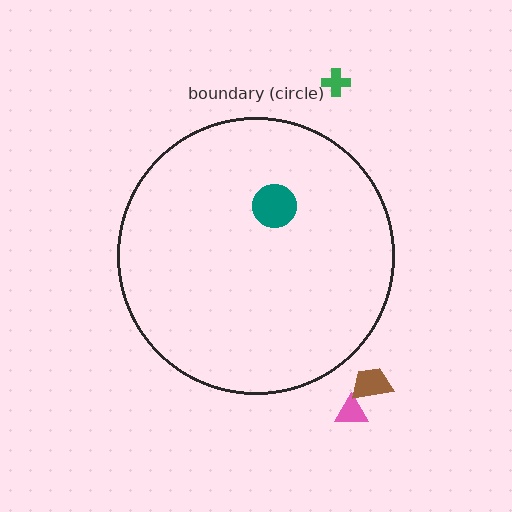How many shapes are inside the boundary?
1 inside, 3 outside.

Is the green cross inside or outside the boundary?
Outside.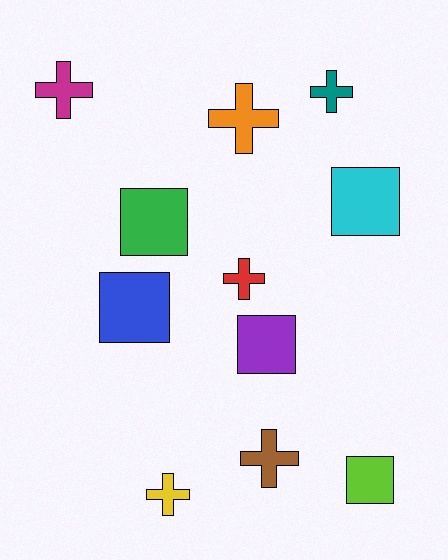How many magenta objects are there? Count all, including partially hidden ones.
There is 1 magenta object.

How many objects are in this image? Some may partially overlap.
There are 11 objects.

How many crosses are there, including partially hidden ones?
There are 6 crosses.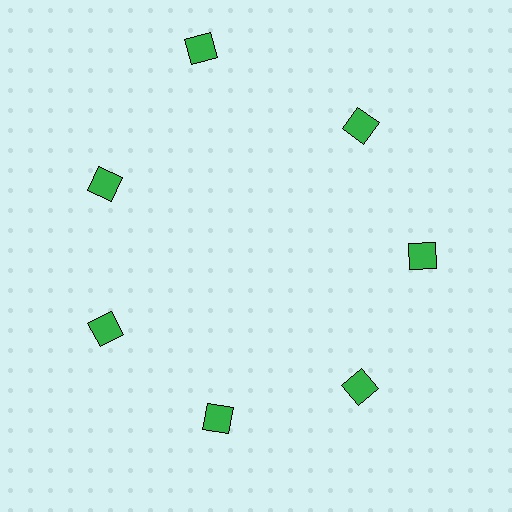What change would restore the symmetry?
The symmetry would be restored by moving it inward, back onto the ring so that all 7 diamonds sit at equal angles and equal distance from the center.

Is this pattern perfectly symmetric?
No. The 7 green diamonds are arranged in a ring, but one element near the 12 o'clock position is pushed outward from the center, breaking the 7-fold rotational symmetry.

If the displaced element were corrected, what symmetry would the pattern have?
It would have 7-fold rotational symmetry — the pattern would map onto itself every 51 degrees.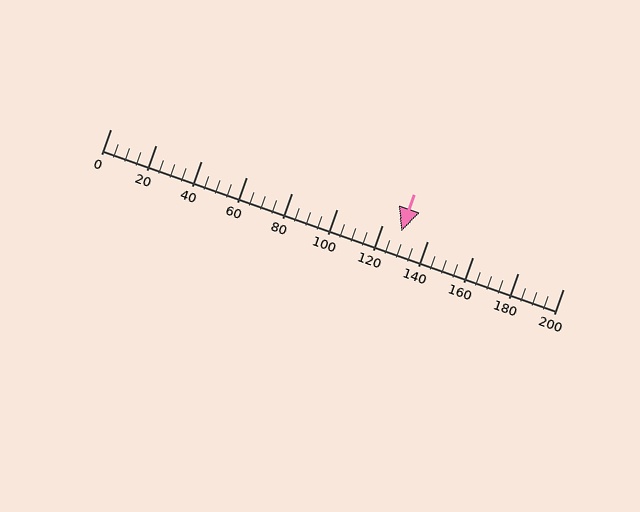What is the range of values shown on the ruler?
The ruler shows values from 0 to 200.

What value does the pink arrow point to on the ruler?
The pink arrow points to approximately 129.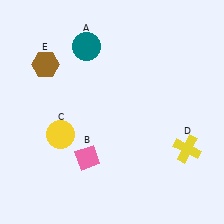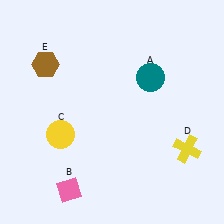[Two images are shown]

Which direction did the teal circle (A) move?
The teal circle (A) moved right.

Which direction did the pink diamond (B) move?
The pink diamond (B) moved down.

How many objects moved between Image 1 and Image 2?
2 objects moved between the two images.